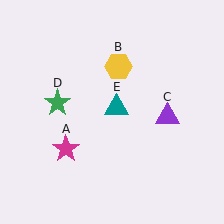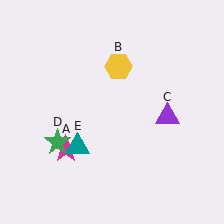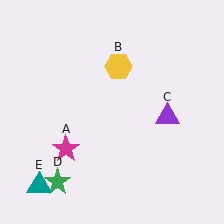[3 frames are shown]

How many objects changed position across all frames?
2 objects changed position: green star (object D), teal triangle (object E).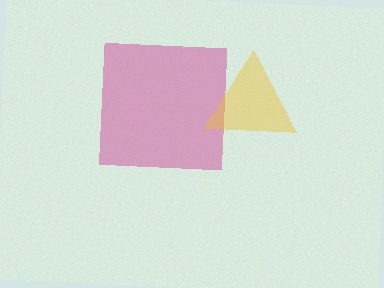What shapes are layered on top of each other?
The layered shapes are: a magenta square, a yellow triangle.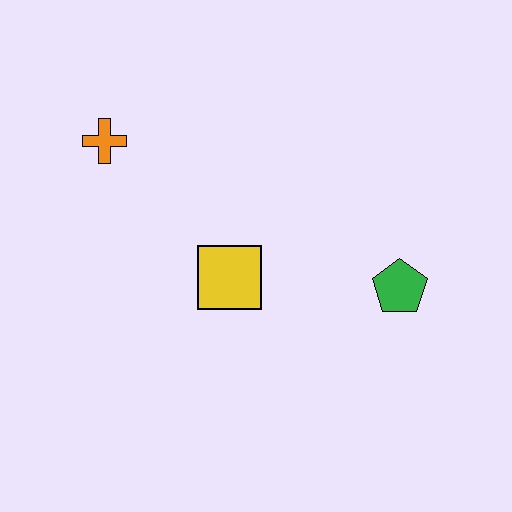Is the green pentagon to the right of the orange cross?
Yes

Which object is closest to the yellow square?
The green pentagon is closest to the yellow square.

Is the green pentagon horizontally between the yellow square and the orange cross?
No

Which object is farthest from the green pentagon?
The orange cross is farthest from the green pentagon.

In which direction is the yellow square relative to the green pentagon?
The yellow square is to the left of the green pentagon.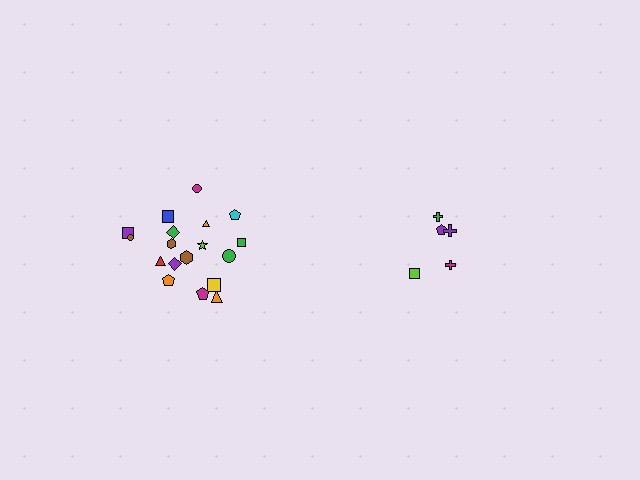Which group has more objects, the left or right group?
The left group.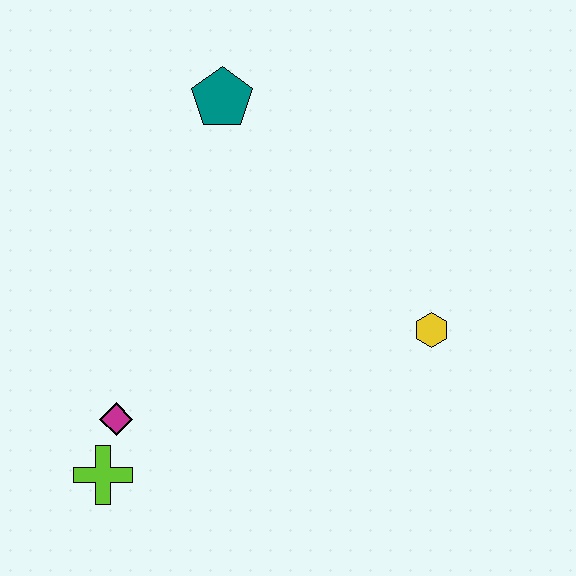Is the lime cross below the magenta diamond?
Yes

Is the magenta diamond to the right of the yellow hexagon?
No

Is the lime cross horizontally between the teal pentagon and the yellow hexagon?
No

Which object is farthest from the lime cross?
The teal pentagon is farthest from the lime cross.